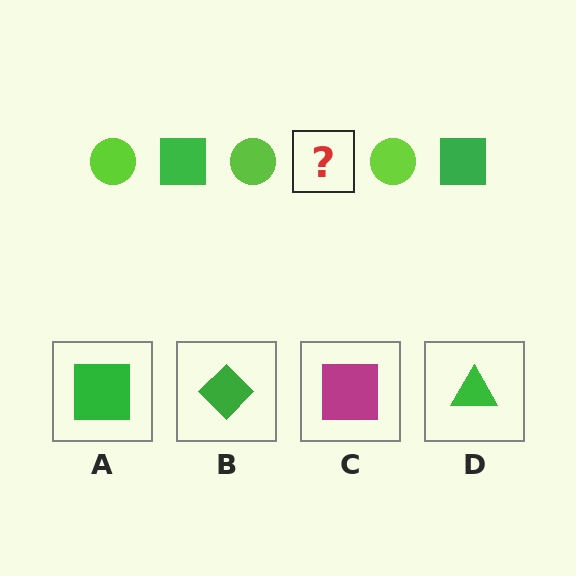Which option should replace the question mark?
Option A.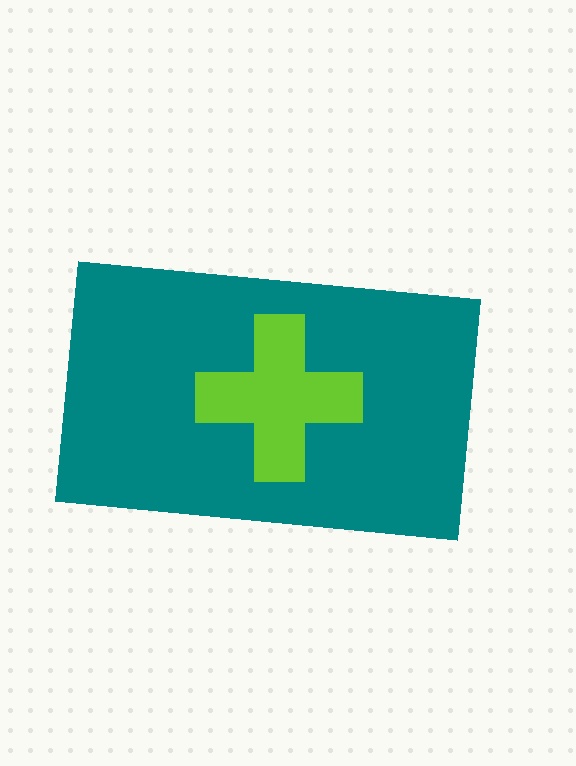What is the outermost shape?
The teal rectangle.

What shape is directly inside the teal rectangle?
The lime cross.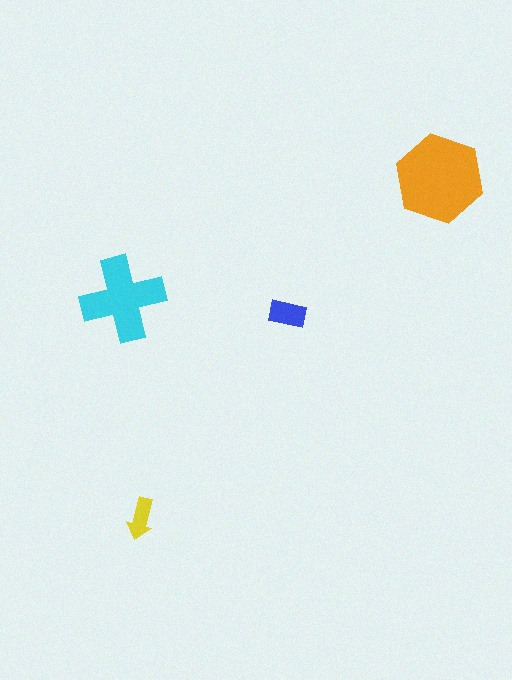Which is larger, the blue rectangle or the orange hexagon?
The orange hexagon.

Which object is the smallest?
The yellow arrow.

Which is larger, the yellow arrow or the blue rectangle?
The blue rectangle.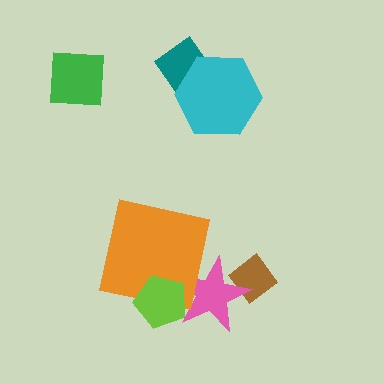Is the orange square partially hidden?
Yes, it is partially covered by another shape.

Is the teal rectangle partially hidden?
Yes, it is partially covered by another shape.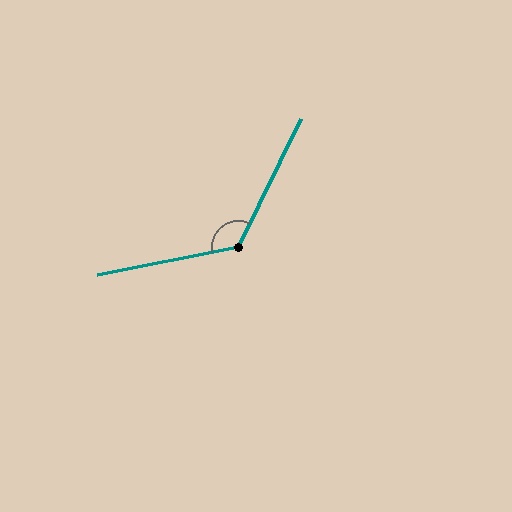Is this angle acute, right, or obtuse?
It is obtuse.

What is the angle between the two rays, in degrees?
Approximately 127 degrees.